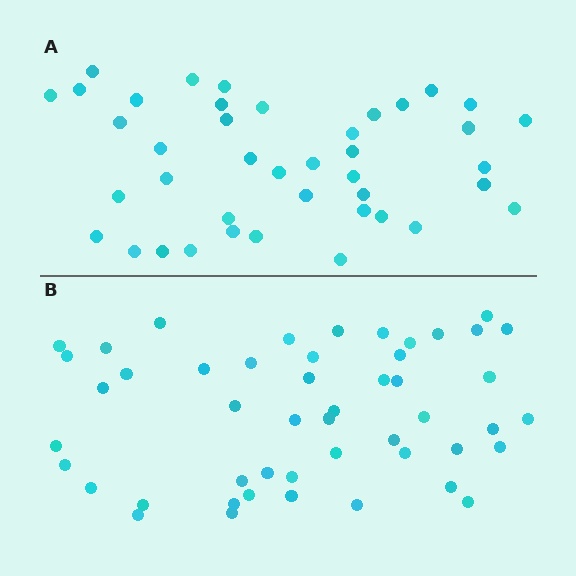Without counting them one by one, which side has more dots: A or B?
Region B (the bottom region) has more dots.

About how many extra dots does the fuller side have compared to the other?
Region B has roughly 8 or so more dots than region A.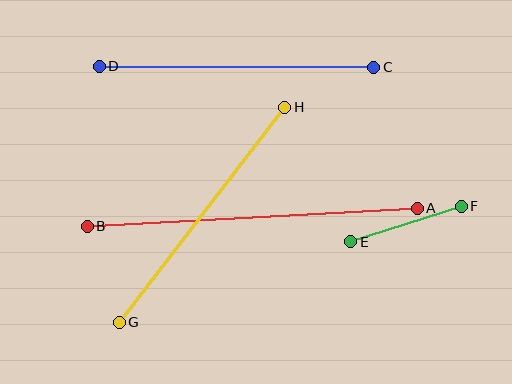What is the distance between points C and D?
The distance is approximately 275 pixels.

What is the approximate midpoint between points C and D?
The midpoint is at approximately (237, 67) pixels.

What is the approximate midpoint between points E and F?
The midpoint is at approximately (406, 224) pixels.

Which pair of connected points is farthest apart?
Points A and B are farthest apart.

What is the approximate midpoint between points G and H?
The midpoint is at approximately (202, 215) pixels.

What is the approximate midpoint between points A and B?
The midpoint is at approximately (252, 217) pixels.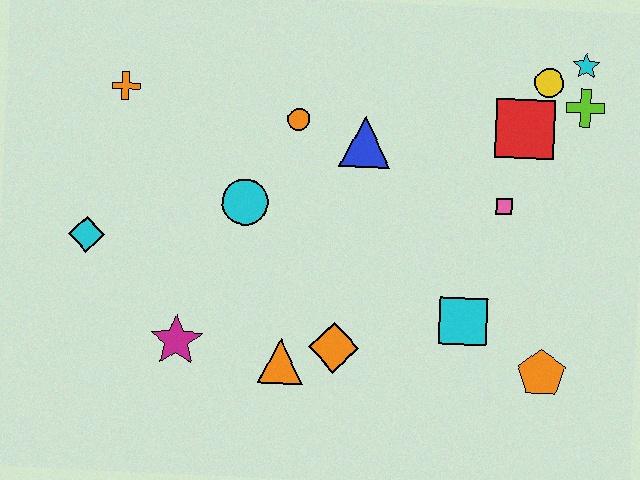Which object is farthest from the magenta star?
The cyan star is farthest from the magenta star.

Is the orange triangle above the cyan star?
No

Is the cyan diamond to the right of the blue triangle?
No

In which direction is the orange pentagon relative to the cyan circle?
The orange pentagon is to the right of the cyan circle.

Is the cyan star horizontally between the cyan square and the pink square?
No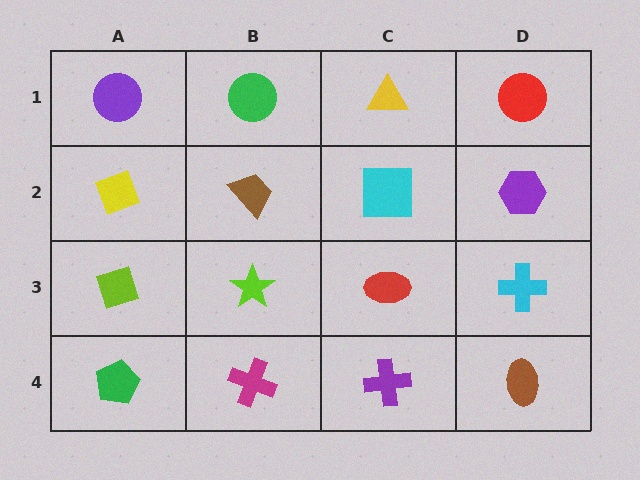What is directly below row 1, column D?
A purple hexagon.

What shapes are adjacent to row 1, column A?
A yellow diamond (row 2, column A), a green circle (row 1, column B).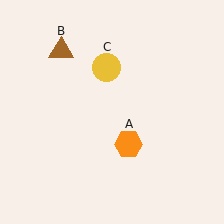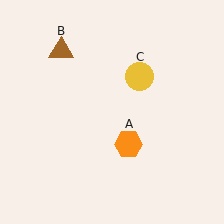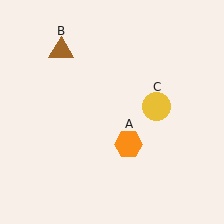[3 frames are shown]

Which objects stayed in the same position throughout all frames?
Orange hexagon (object A) and brown triangle (object B) remained stationary.